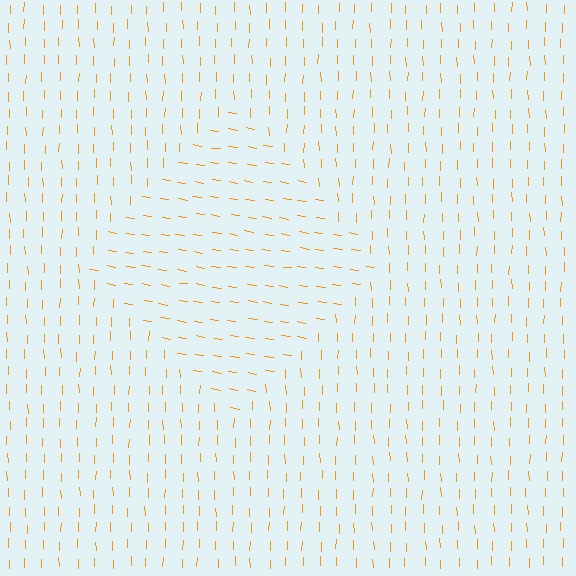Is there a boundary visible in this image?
Yes, there is a texture boundary formed by a change in line orientation.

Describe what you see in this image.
The image is filled with small orange line segments. A diamond region in the image has lines oriented differently from the surrounding lines, creating a visible texture boundary.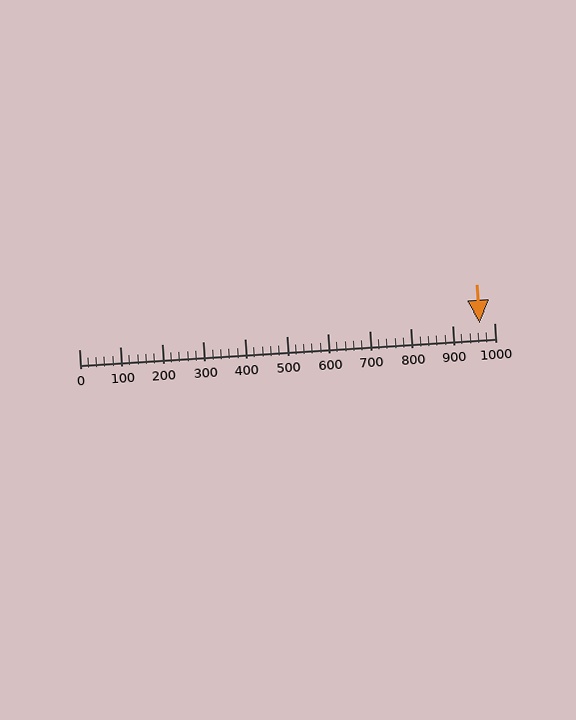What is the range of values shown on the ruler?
The ruler shows values from 0 to 1000.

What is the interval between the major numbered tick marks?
The major tick marks are spaced 100 units apart.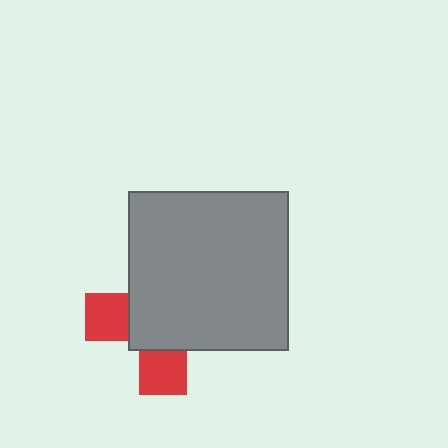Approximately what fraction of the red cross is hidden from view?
Roughly 67% of the red cross is hidden behind the gray square.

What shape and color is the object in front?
The object in front is a gray square.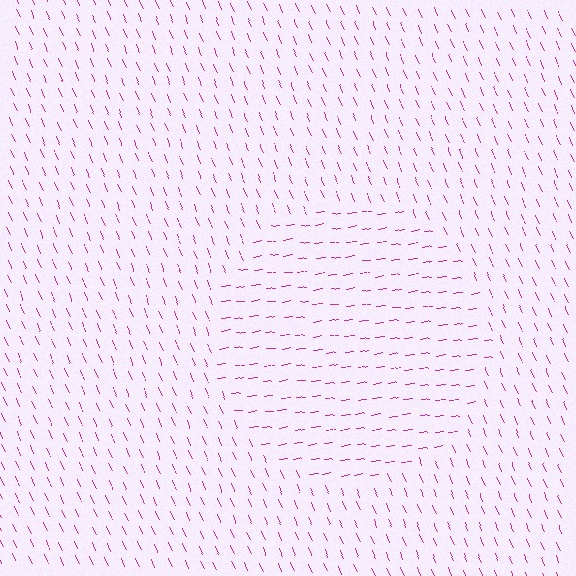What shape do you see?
I see a circle.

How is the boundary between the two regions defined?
The boundary is defined purely by a change in line orientation (approximately 74 degrees difference). All lines are the same color and thickness.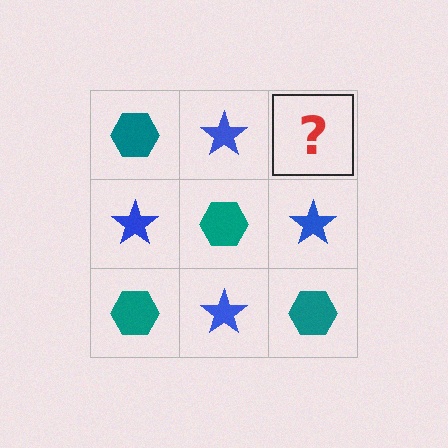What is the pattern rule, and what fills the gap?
The rule is that it alternates teal hexagon and blue star in a checkerboard pattern. The gap should be filled with a teal hexagon.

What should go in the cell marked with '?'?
The missing cell should contain a teal hexagon.